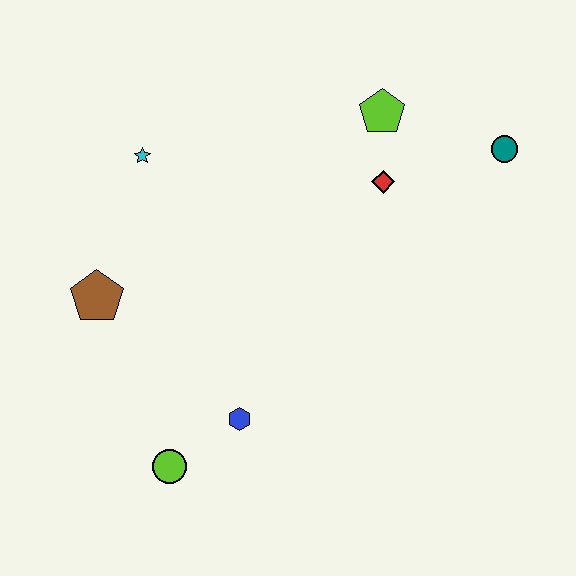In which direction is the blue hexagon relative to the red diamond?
The blue hexagon is below the red diamond.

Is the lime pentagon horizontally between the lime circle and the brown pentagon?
No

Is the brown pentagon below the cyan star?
Yes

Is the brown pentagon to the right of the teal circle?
No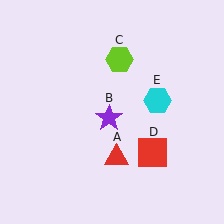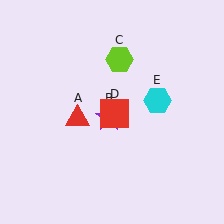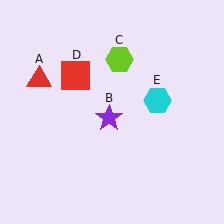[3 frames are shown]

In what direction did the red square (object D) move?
The red square (object D) moved up and to the left.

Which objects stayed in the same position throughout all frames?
Purple star (object B) and lime hexagon (object C) and cyan hexagon (object E) remained stationary.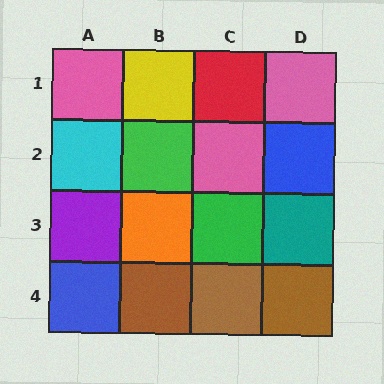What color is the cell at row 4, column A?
Blue.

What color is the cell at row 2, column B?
Green.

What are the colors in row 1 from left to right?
Pink, yellow, red, pink.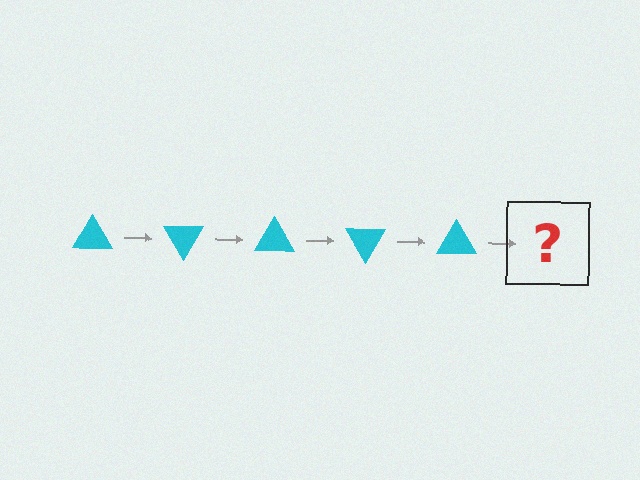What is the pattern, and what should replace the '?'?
The pattern is that the triangle rotates 60 degrees each step. The '?' should be a cyan triangle rotated 300 degrees.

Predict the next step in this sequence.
The next step is a cyan triangle rotated 300 degrees.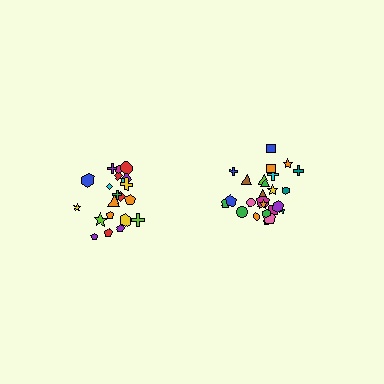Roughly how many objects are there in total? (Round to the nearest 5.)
Roughly 45 objects in total.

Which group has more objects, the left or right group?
The right group.